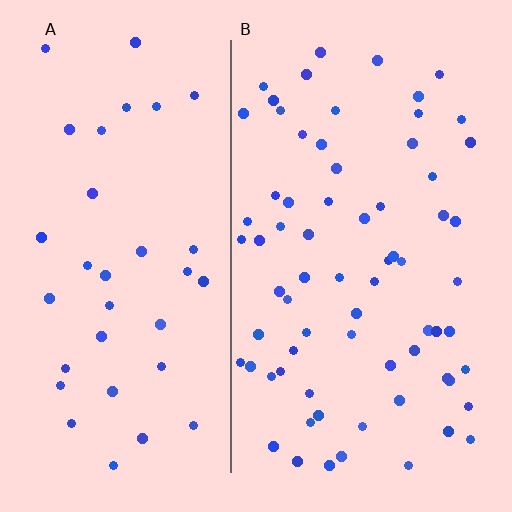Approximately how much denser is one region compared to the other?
Approximately 2.0× — region B over region A.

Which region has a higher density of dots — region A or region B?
B (the right).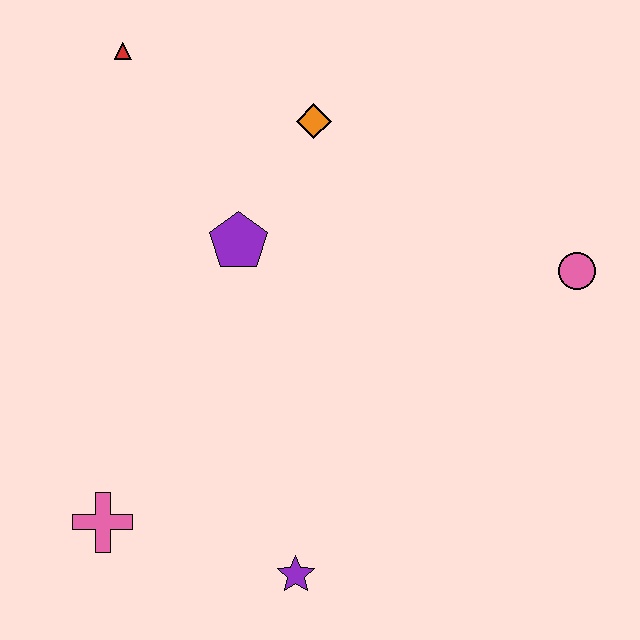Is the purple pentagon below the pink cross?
No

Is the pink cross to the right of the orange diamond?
No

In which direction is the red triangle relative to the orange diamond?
The red triangle is to the left of the orange diamond.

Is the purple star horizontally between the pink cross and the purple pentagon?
No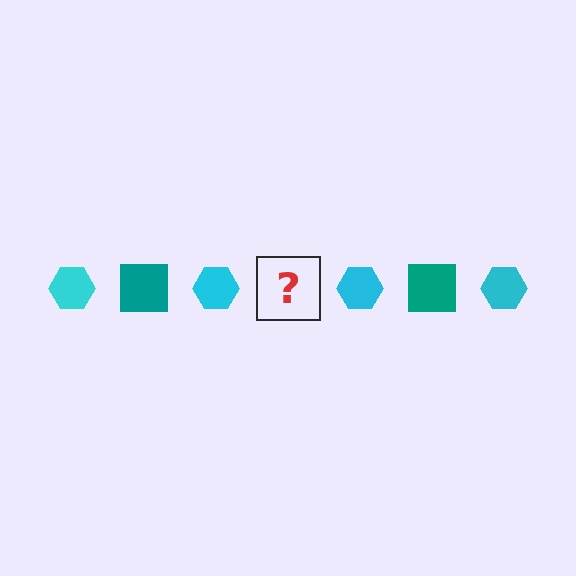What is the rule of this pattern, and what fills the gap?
The rule is that the pattern alternates between cyan hexagon and teal square. The gap should be filled with a teal square.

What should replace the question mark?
The question mark should be replaced with a teal square.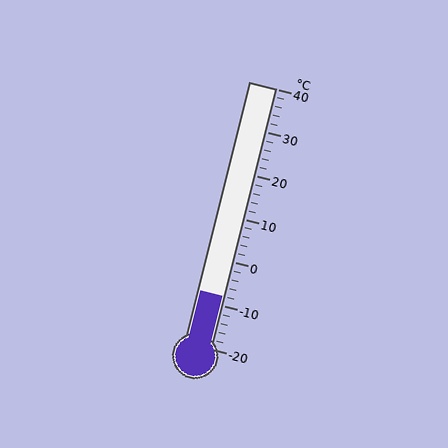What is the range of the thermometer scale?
The thermometer scale ranges from -20°C to 40°C.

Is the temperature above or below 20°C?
The temperature is below 20°C.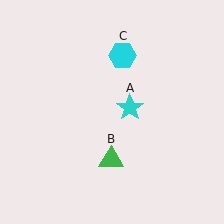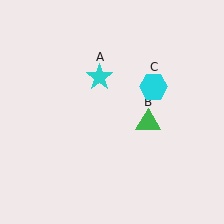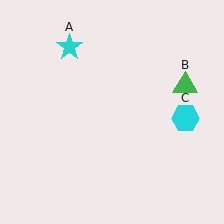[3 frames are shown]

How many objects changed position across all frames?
3 objects changed position: cyan star (object A), green triangle (object B), cyan hexagon (object C).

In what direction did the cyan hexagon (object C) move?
The cyan hexagon (object C) moved down and to the right.